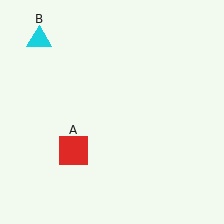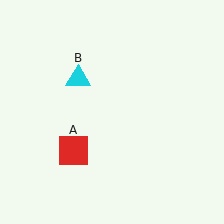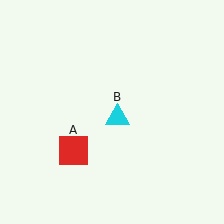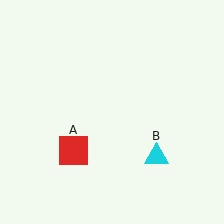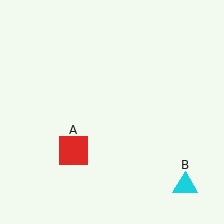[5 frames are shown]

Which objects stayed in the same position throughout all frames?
Red square (object A) remained stationary.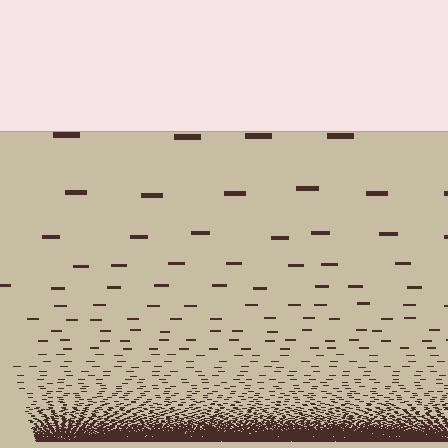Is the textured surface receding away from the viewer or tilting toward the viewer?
The surface appears to tilt toward the viewer. Texture elements get larger and sparser toward the top.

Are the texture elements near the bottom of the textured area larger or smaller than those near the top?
Smaller. The gradient is inverted — elements near the bottom are smaller and denser.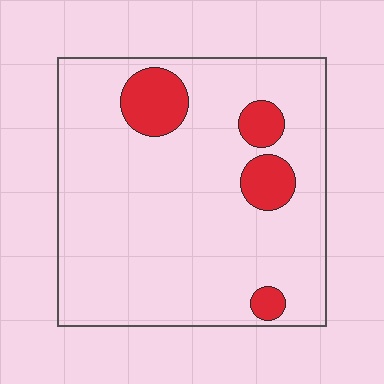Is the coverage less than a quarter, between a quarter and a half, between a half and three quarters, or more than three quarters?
Less than a quarter.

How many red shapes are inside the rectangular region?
4.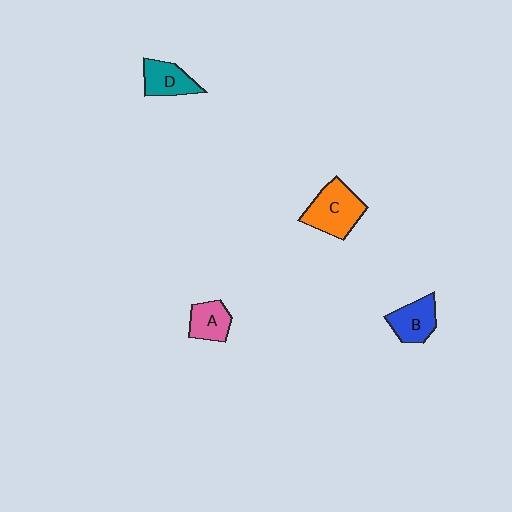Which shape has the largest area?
Shape C (orange).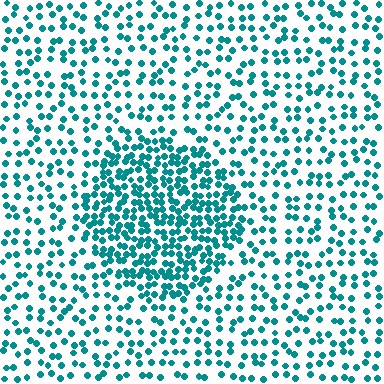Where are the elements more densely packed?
The elements are more densely packed inside the circle boundary.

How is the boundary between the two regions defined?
The boundary is defined by a change in element density (approximately 2.2x ratio). All elements are the same color, size, and shape.